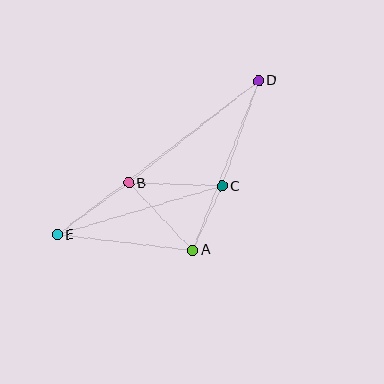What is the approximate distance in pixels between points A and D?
The distance between A and D is approximately 182 pixels.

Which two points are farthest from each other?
Points D and E are farthest from each other.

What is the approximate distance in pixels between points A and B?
The distance between A and B is approximately 93 pixels.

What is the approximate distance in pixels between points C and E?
The distance between C and E is approximately 172 pixels.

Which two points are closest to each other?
Points A and C are closest to each other.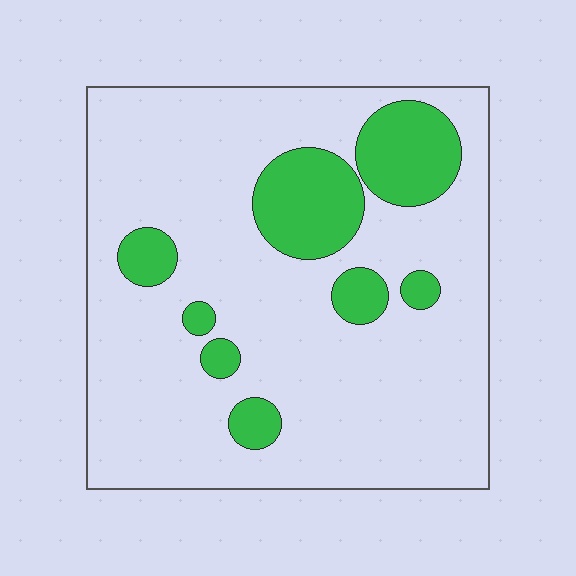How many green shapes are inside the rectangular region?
8.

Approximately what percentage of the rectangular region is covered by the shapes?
Approximately 20%.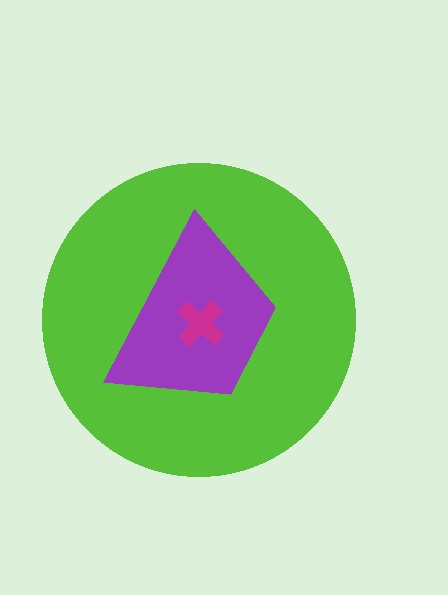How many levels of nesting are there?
3.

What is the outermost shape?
The lime circle.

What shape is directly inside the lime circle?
The purple trapezoid.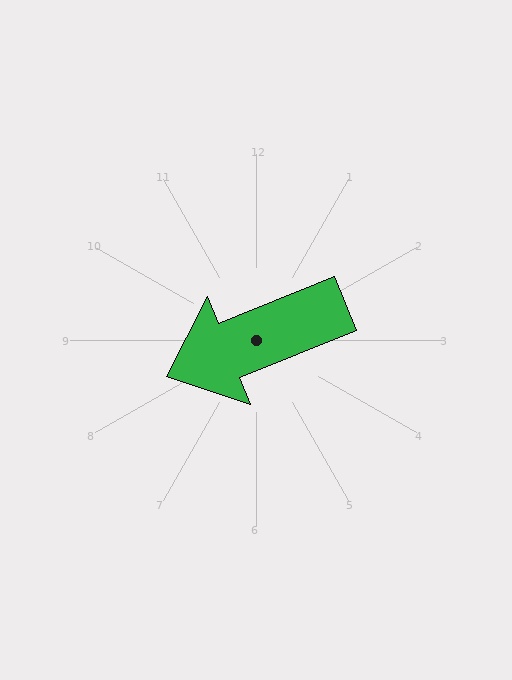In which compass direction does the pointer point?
West.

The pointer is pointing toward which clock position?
Roughly 8 o'clock.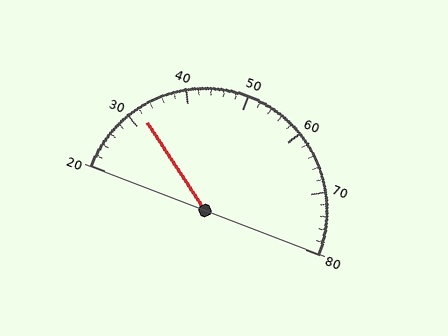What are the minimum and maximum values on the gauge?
The gauge ranges from 20 to 80.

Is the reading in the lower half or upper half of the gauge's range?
The reading is in the lower half of the range (20 to 80).